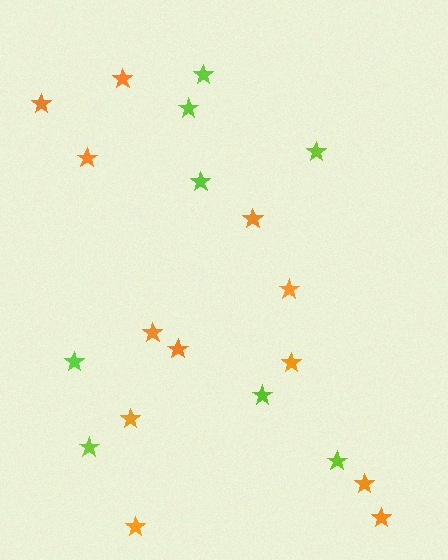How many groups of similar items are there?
There are 2 groups: one group of orange stars (12) and one group of lime stars (8).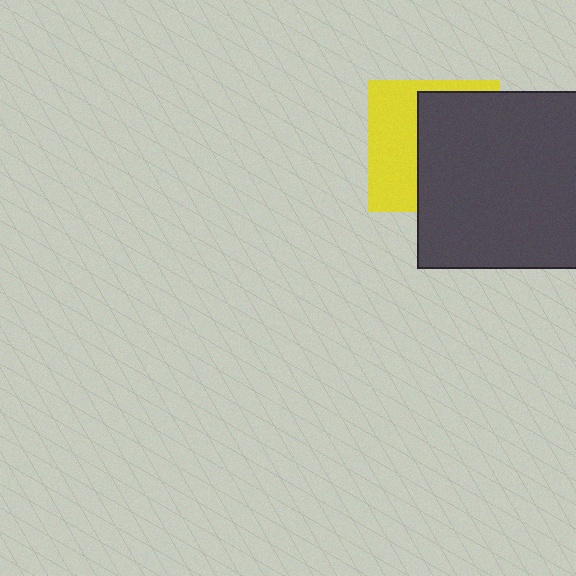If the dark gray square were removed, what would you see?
You would see the complete yellow square.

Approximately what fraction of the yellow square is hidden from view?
Roughly 56% of the yellow square is hidden behind the dark gray square.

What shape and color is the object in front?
The object in front is a dark gray square.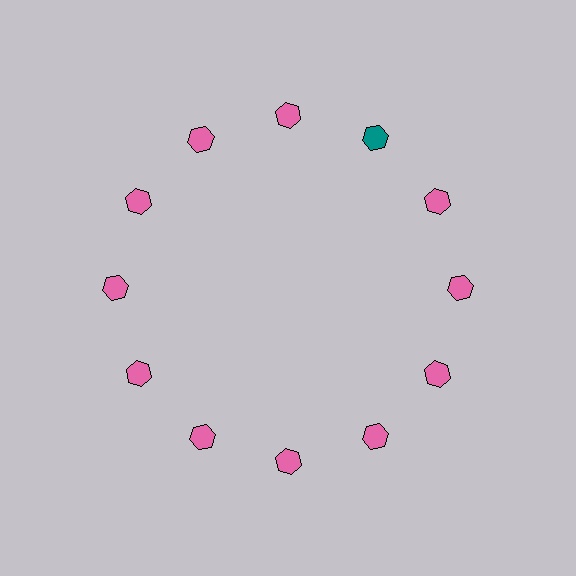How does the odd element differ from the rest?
It has a different color: teal instead of pink.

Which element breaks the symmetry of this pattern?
The teal hexagon at roughly the 1 o'clock position breaks the symmetry. All other shapes are pink hexagons.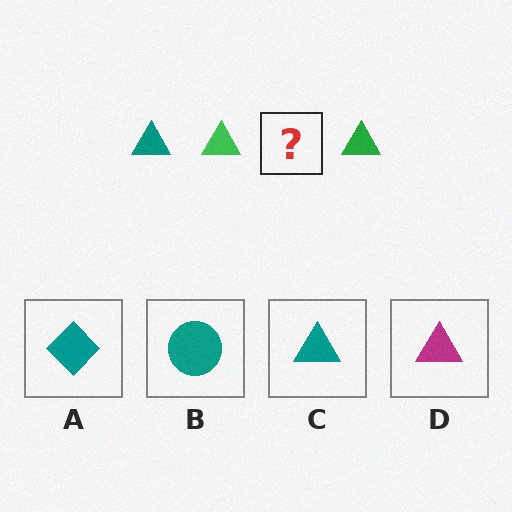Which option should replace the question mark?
Option C.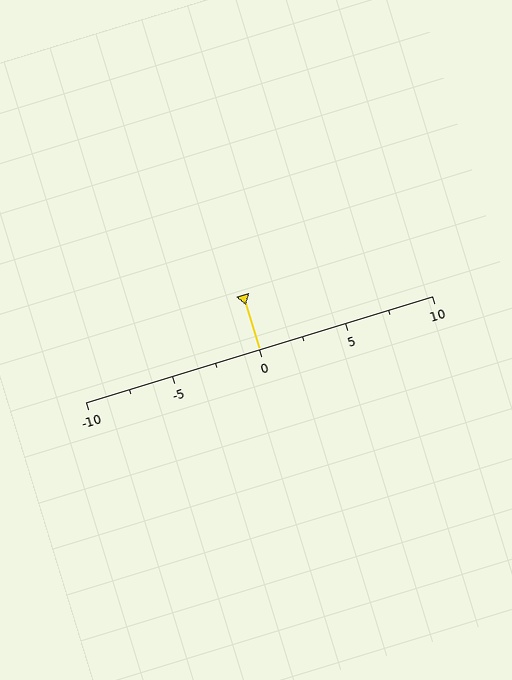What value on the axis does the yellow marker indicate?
The marker indicates approximately 0.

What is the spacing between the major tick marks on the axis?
The major ticks are spaced 5 apart.